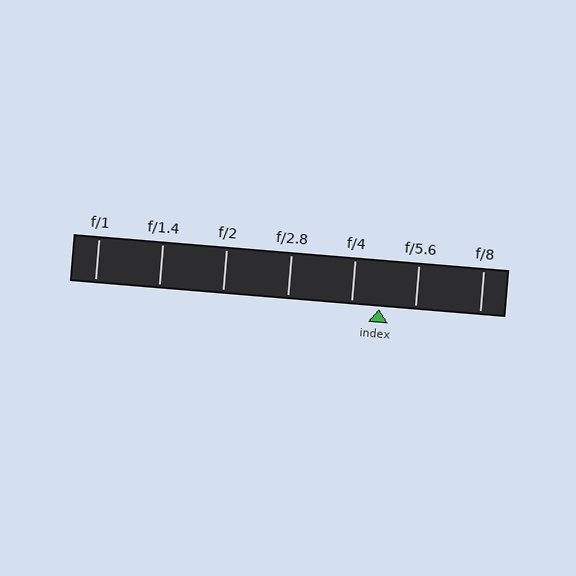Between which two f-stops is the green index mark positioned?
The index mark is between f/4 and f/5.6.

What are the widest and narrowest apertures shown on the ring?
The widest aperture shown is f/1 and the narrowest is f/8.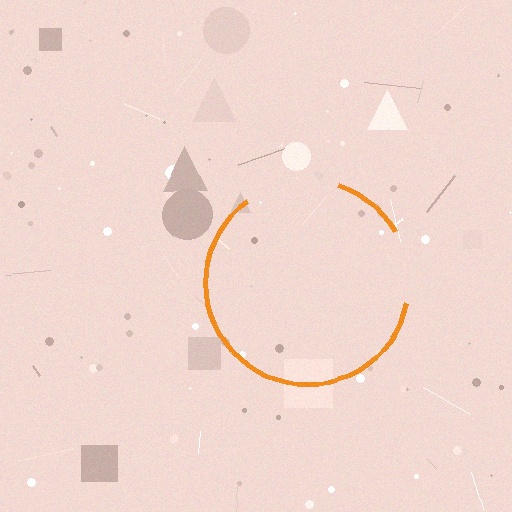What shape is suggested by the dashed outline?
The dashed outline suggests a circle.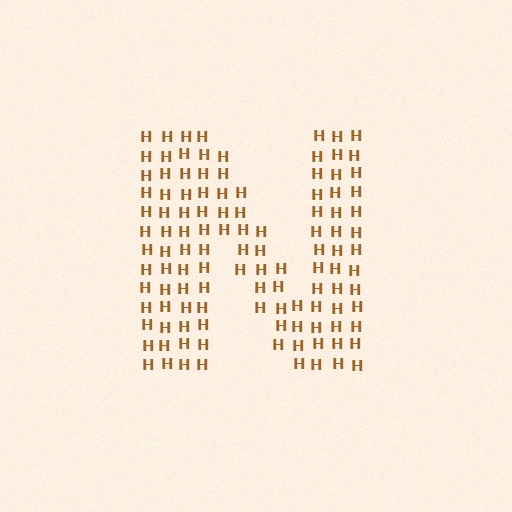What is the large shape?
The large shape is the letter N.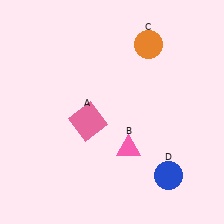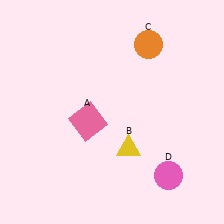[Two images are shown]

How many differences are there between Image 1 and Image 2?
There are 2 differences between the two images.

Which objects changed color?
B changed from pink to yellow. D changed from blue to pink.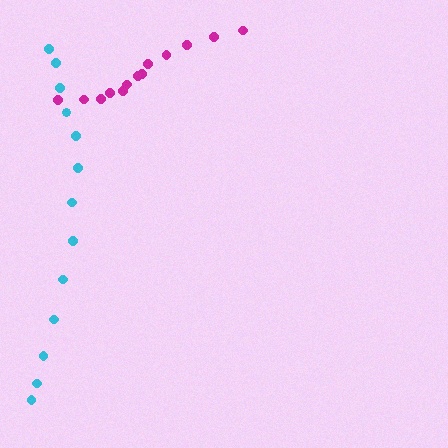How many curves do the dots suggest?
There are 2 distinct paths.